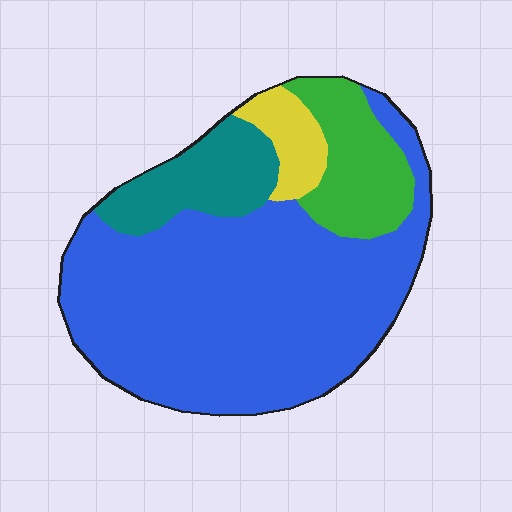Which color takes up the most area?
Blue, at roughly 65%.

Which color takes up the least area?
Yellow, at roughly 5%.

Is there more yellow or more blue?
Blue.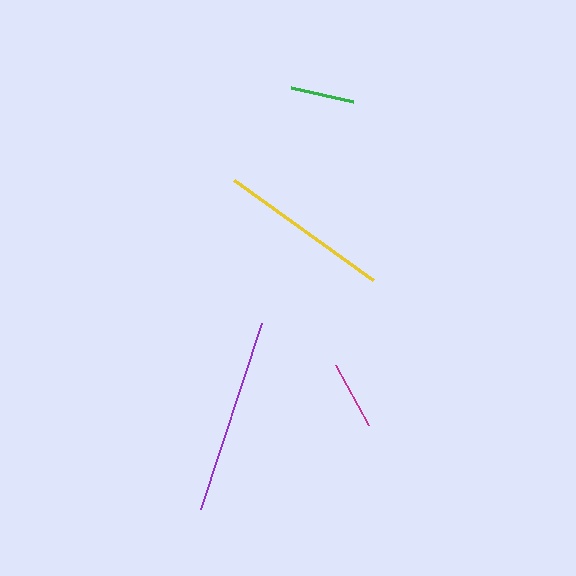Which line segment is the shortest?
The green line is the shortest at approximately 63 pixels.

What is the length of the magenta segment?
The magenta segment is approximately 68 pixels long.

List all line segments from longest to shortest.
From longest to shortest: purple, yellow, magenta, green.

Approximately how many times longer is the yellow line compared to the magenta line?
The yellow line is approximately 2.5 times the length of the magenta line.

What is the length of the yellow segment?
The yellow segment is approximately 171 pixels long.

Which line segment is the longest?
The purple line is the longest at approximately 196 pixels.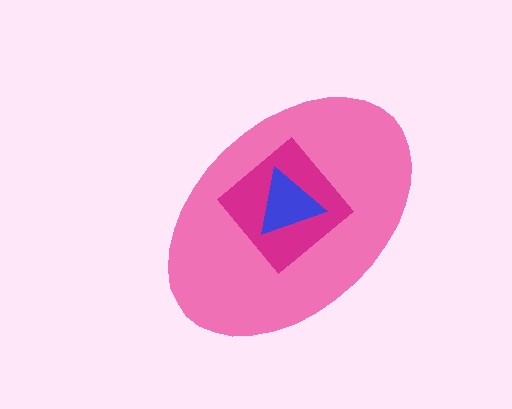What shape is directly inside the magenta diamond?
The blue triangle.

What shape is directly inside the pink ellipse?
The magenta diamond.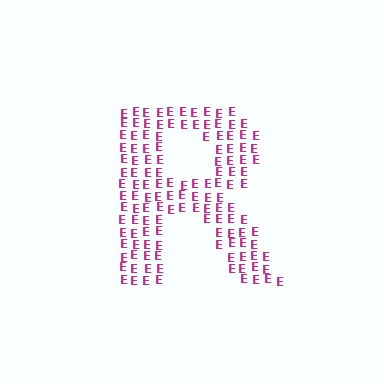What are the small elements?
The small elements are letter E's.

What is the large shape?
The large shape is the letter R.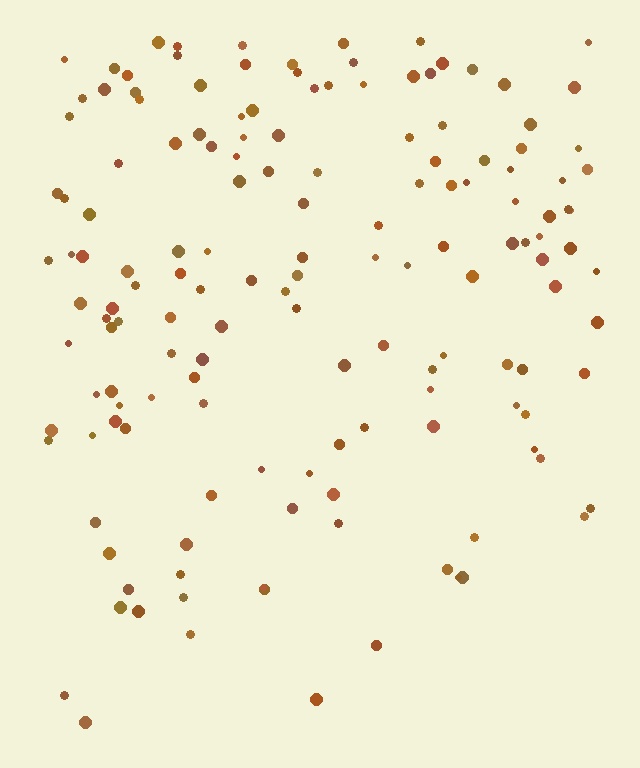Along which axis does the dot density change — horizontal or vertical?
Vertical.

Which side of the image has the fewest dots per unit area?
The bottom.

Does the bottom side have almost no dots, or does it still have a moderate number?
Still a moderate number, just noticeably fewer than the top.